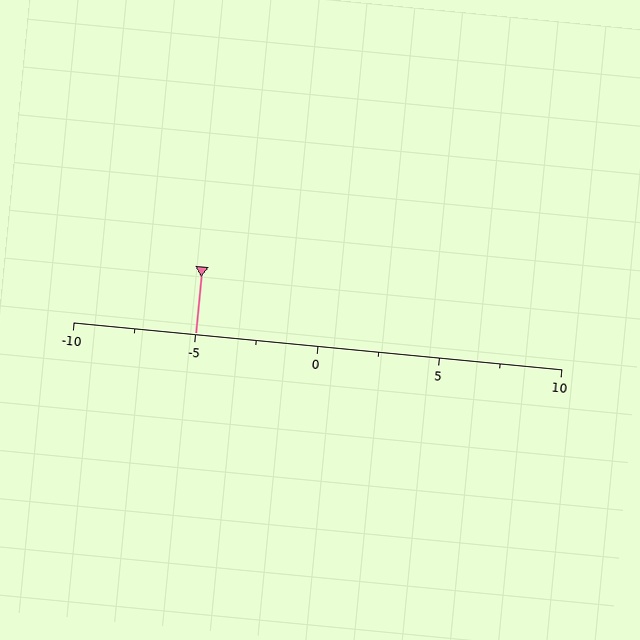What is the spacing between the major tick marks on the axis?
The major ticks are spaced 5 apart.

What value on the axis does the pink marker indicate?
The marker indicates approximately -5.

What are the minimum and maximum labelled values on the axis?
The axis runs from -10 to 10.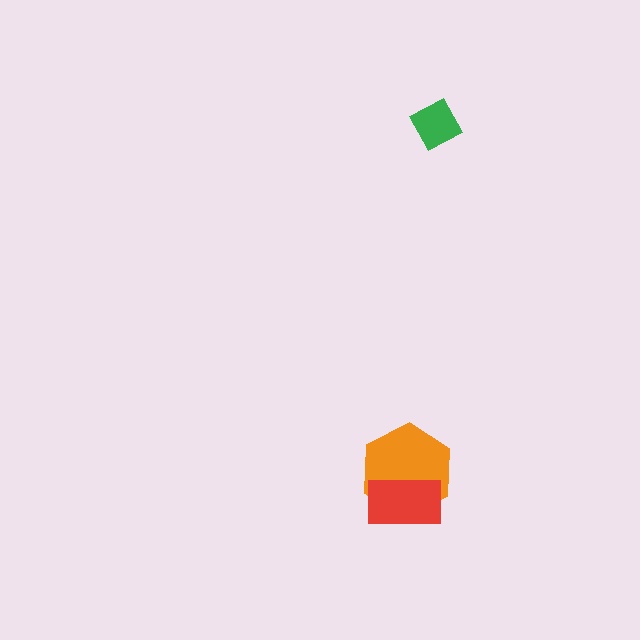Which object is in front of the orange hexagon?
The red rectangle is in front of the orange hexagon.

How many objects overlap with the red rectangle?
1 object overlaps with the red rectangle.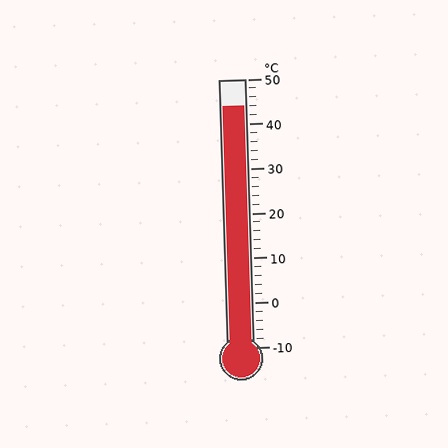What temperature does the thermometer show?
The thermometer shows approximately 44°C.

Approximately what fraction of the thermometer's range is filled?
The thermometer is filled to approximately 90% of its range.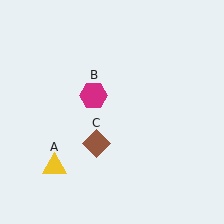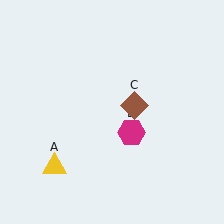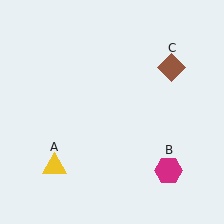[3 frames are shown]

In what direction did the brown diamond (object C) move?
The brown diamond (object C) moved up and to the right.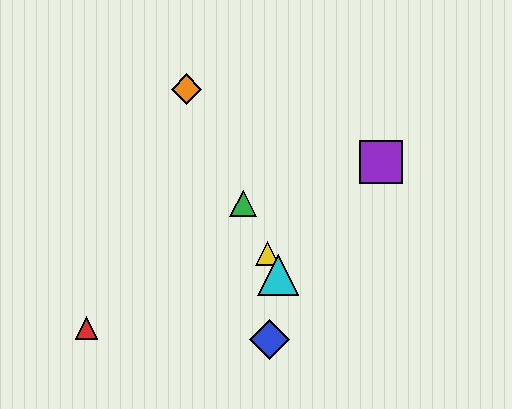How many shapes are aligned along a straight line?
4 shapes (the green triangle, the yellow triangle, the orange diamond, the cyan triangle) are aligned along a straight line.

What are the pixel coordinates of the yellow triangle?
The yellow triangle is at (268, 253).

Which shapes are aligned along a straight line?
The green triangle, the yellow triangle, the orange diamond, the cyan triangle are aligned along a straight line.